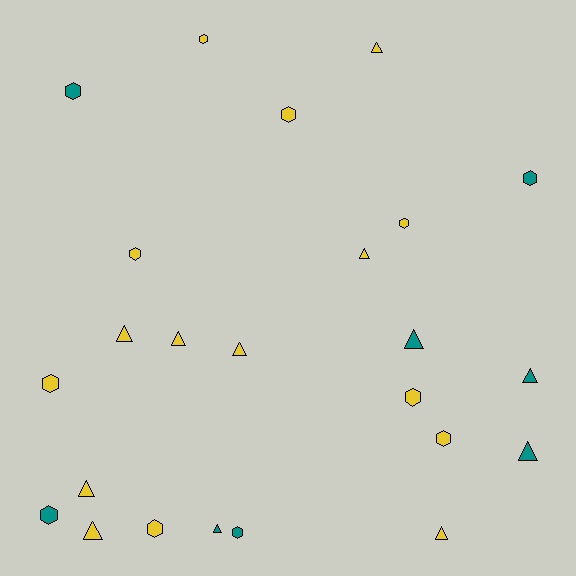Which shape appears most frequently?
Triangle, with 12 objects.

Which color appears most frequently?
Yellow, with 16 objects.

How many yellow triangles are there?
There are 8 yellow triangles.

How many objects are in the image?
There are 24 objects.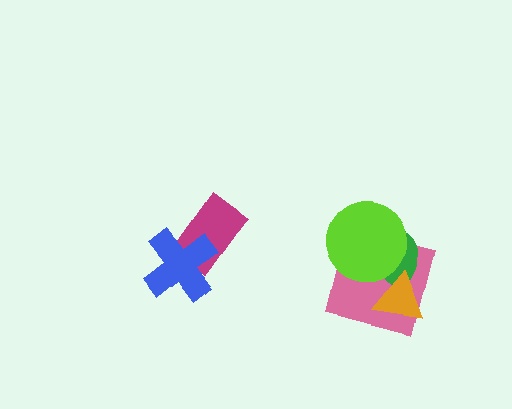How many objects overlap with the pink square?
3 objects overlap with the pink square.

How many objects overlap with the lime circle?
2 objects overlap with the lime circle.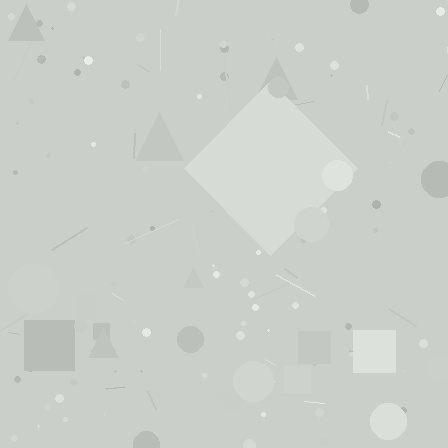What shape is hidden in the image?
A diamond is hidden in the image.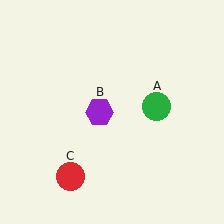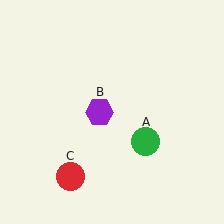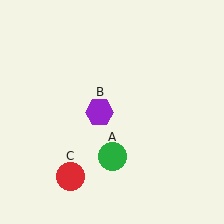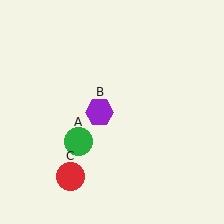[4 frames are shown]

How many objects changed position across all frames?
1 object changed position: green circle (object A).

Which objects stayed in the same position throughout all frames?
Purple hexagon (object B) and red circle (object C) remained stationary.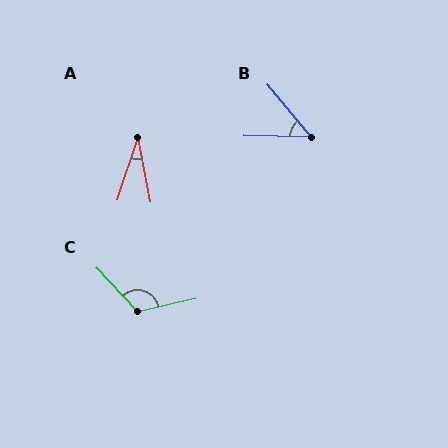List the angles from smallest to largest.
A (29°), B (49°), C (120°).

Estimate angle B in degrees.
Approximately 49 degrees.